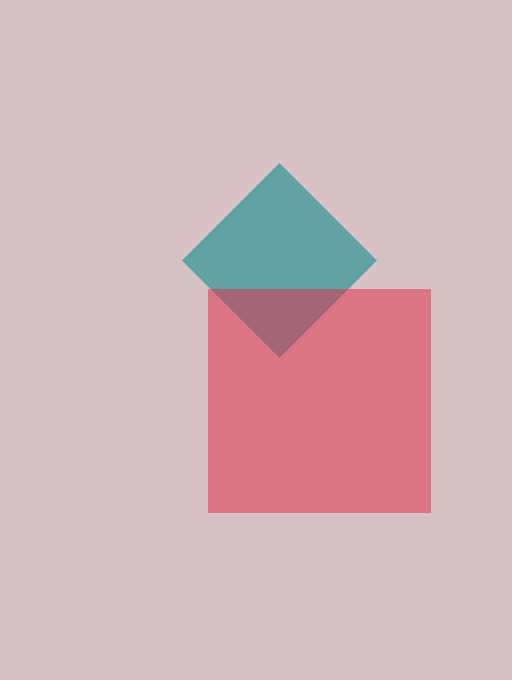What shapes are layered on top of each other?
The layered shapes are: a teal diamond, a red square.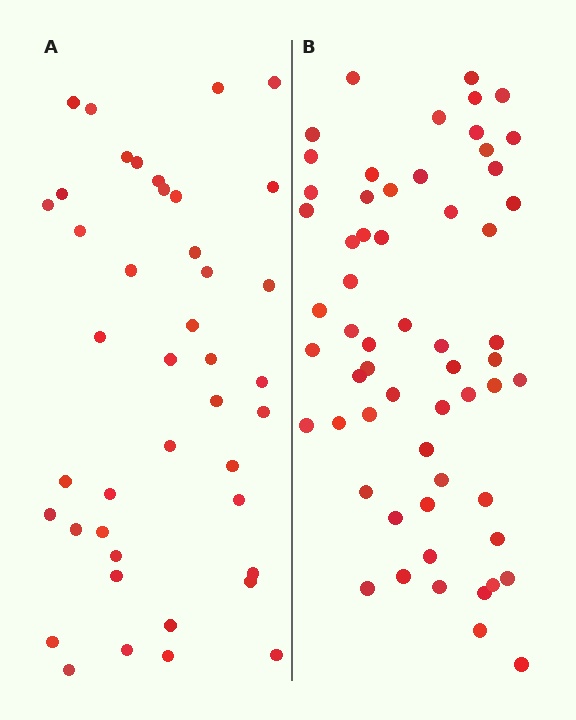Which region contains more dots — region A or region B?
Region B (the right region) has more dots.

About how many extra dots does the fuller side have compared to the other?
Region B has approximately 15 more dots than region A.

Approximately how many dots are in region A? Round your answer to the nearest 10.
About 40 dots. (The exact count is 42, which rounds to 40.)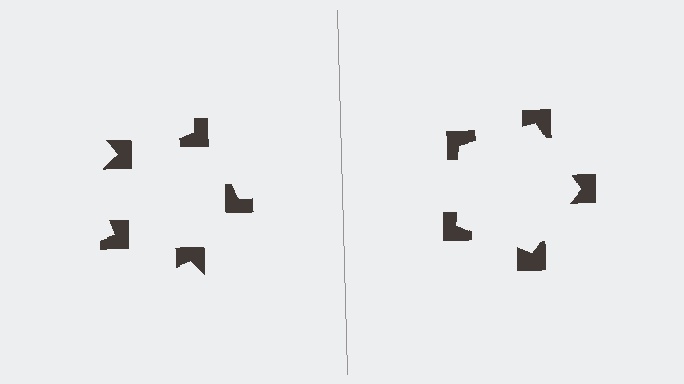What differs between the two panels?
The notched squares are positioned identically on both sides; only the wedge orientations differ. On the right they align to a pentagon; on the left they are misaligned.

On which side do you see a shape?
An illusory pentagon appears on the right side. On the left side the wedge cuts are rotated, so no coherent shape forms.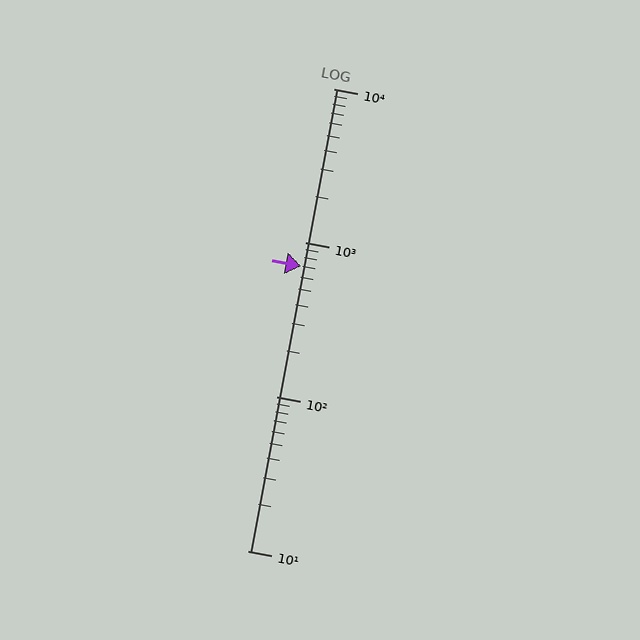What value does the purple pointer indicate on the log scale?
The pointer indicates approximately 700.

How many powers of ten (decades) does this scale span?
The scale spans 3 decades, from 10 to 10000.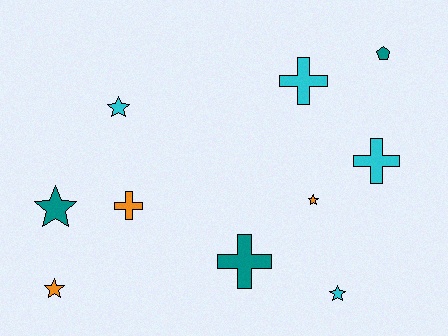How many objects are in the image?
There are 10 objects.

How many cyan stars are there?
There are 2 cyan stars.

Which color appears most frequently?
Cyan, with 4 objects.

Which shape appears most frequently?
Star, with 5 objects.